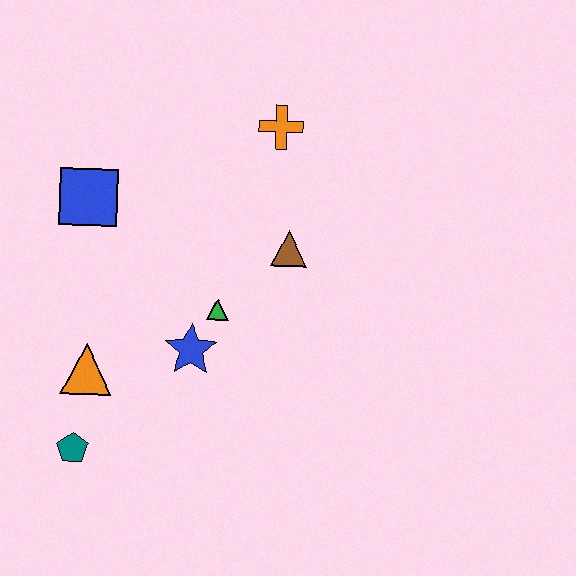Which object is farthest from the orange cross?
The teal pentagon is farthest from the orange cross.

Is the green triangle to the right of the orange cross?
No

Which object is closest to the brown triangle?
The green triangle is closest to the brown triangle.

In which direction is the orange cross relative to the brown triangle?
The orange cross is above the brown triangle.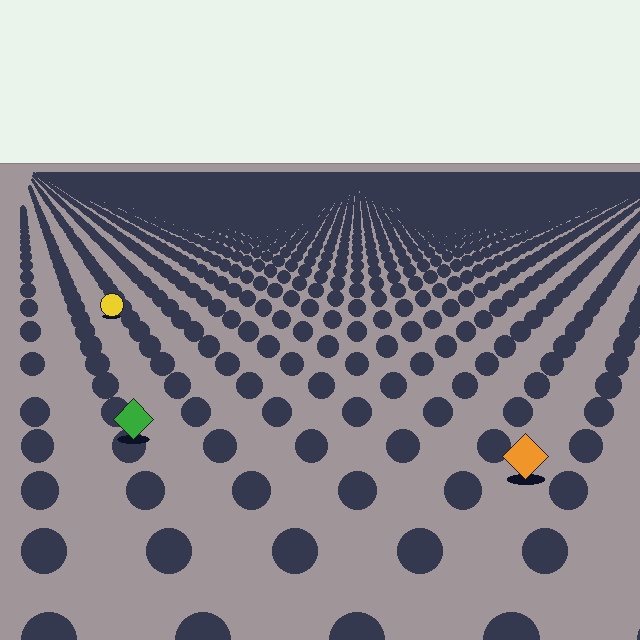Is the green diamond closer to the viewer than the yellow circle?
Yes. The green diamond is closer — you can tell from the texture gradient: the ground texture is coarser near it.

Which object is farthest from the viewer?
The yellow circle is farthest from the viewer. It appears smaller and the ground texture around it is denser.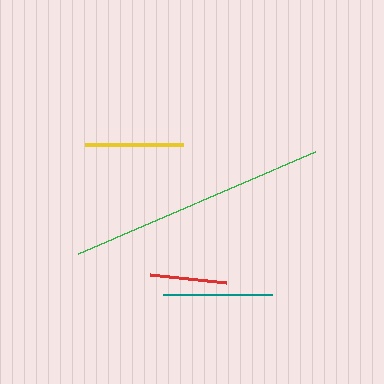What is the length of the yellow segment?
The yellow segment is approximately 98 pixels long.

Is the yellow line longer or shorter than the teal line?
The teal line is longer than the yellow line.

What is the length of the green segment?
The green segment is approximately 258 pixels long.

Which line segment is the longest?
The green line is the longest at approximately 258 pixels.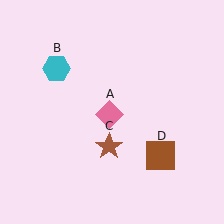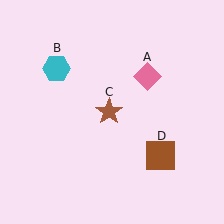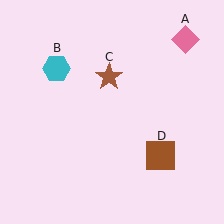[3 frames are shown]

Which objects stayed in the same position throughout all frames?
Cyan hexagon (object B) and brown square (object D) remained stationary.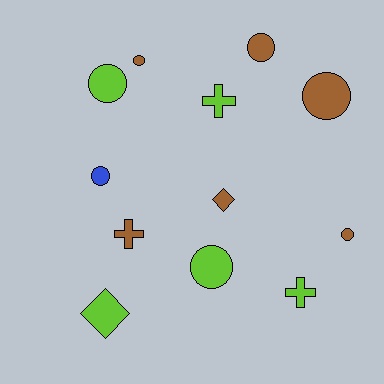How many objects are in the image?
There are 12 objects.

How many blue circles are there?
There is 1 blue circle.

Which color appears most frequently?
Brown, with 6 objects.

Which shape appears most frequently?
Circle, with 7 objects.